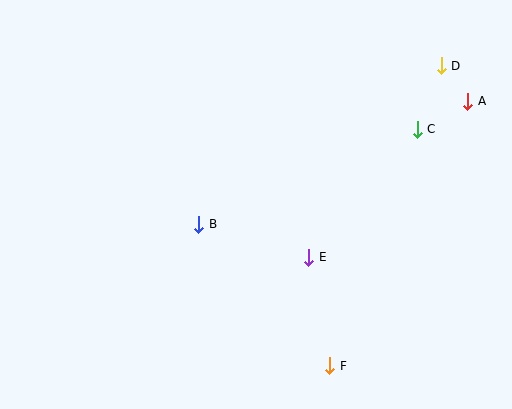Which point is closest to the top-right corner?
Point D is closest to the top-right corner.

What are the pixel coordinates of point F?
Point F is at (330, 366).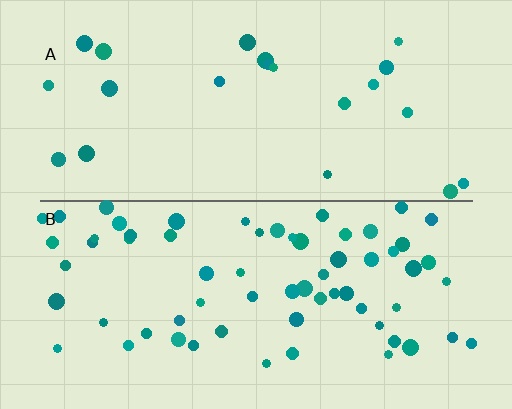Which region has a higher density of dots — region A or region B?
B (the bottom).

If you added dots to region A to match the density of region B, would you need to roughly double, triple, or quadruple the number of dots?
Approximately triple.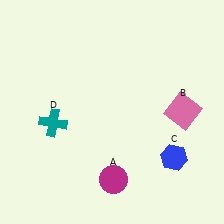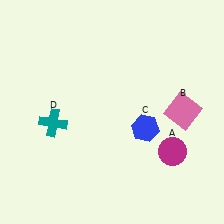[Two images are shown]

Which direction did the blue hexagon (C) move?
The blue hexagon (C) moved up.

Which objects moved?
The objects that moved are: the magenta circle (A), the blue hexagon (C).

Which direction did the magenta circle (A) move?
The magenta circle (A) moved right.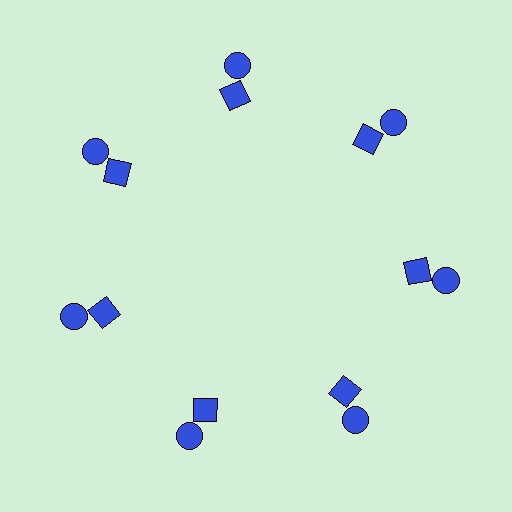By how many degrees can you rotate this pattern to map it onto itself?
The pattern maps onto itself every 51 degrees of rotation.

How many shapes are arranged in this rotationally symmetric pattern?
There are 14 shapes, arranged in 7 groups of 2.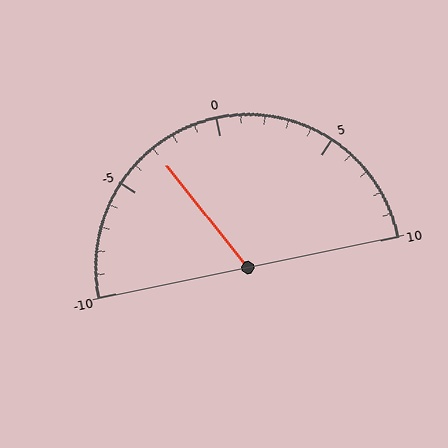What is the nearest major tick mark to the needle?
The nearest major tick mark is -5.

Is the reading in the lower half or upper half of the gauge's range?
The reading is in the lower half of the range (-10 to 10).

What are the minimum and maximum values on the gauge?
The gauge ranges from -10 to 10.